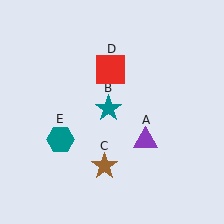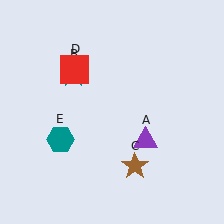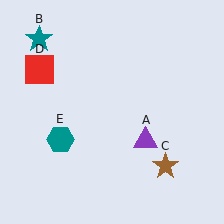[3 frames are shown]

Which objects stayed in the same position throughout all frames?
Purple triangle (object A) and teal hexagon (object E) remained stationary.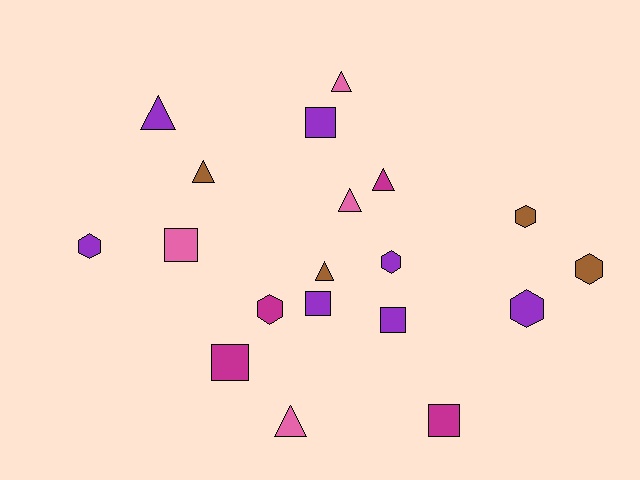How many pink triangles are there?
There are 3 pink triangles.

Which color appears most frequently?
Purple, with 7 objects.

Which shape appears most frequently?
Triangle, with 7 objects.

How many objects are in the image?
There are 19 objects.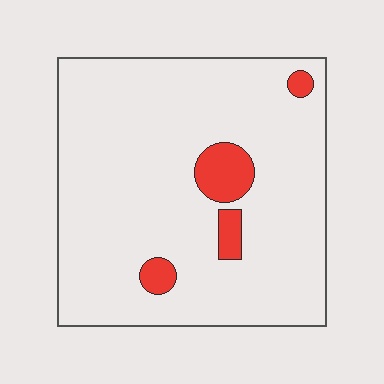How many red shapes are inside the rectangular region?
4.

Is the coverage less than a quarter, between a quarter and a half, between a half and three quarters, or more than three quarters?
Less than a quarter.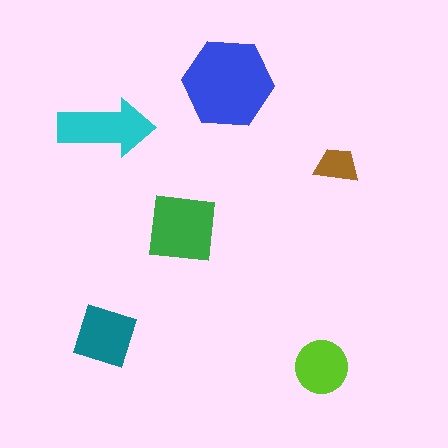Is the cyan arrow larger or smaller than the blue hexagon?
Smaller.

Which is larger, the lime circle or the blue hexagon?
The blue hexagon.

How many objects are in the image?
There are 6 objects in the image.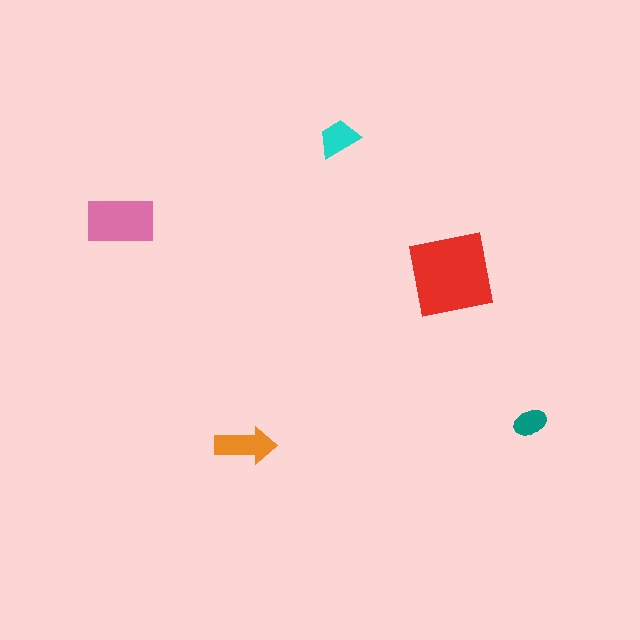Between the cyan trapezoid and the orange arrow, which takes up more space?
The orange arrow.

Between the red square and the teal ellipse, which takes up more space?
The red square.